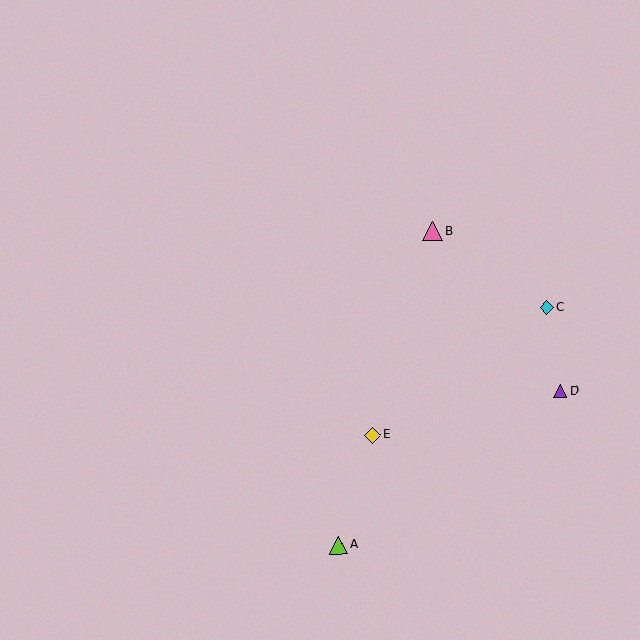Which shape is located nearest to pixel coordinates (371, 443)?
The yellow diamond (labeled E) at (372, 435) is nearest to that location.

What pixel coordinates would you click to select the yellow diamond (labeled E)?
Click at (372, 435) to select the yellow diamond E.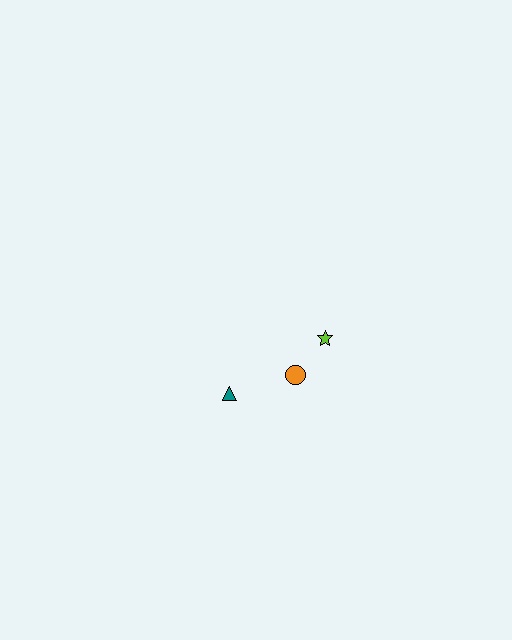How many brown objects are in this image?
There are no brown objects.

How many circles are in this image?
There is 1 circle.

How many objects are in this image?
There are 3 objects.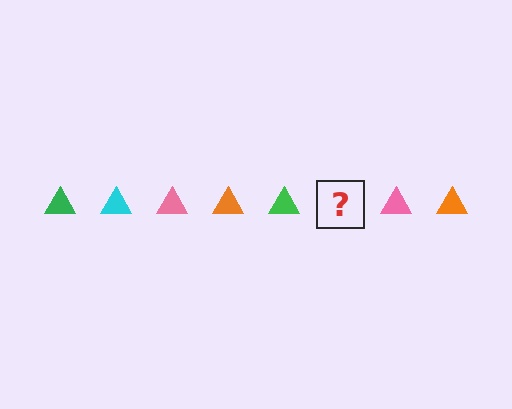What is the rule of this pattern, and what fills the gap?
The rule is that the pattern cycles through green, cyan, pink, orange triangles. The gap should be filled with a cyan triangle.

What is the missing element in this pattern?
The missing element is a cyan triangle.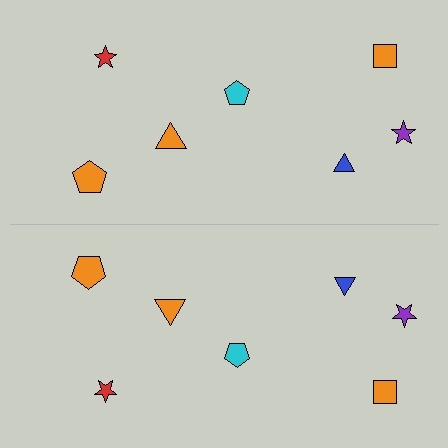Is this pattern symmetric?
Yes, this pattern has bilateral (reflection) symmetry.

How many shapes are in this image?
There are 14 shapes in this image.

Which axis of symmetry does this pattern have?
The pattern has a horizontal axis of symmetry running through the center of the image.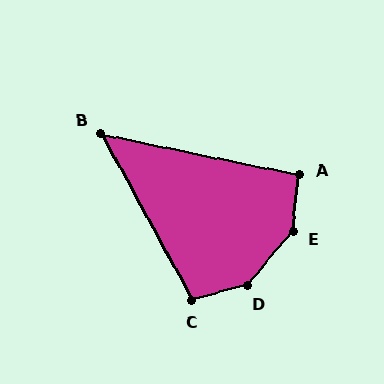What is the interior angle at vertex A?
Approximately 96 degrees (obtuse).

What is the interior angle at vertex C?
Approximately 103 degrees (obtuse).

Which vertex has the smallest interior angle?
B, at approximately 50 degrees.